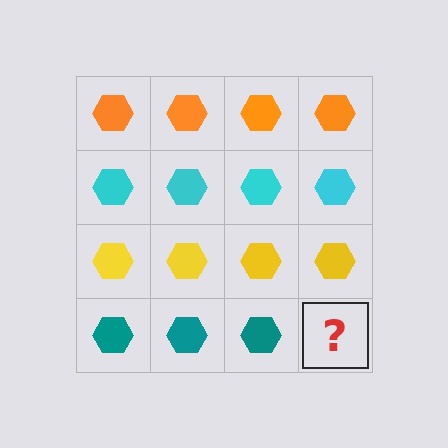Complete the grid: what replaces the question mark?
The question mark should be replaced with a teal hexagon.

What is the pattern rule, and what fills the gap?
The rule is that each row has a consistent color. The gap should be filled with a teal hexagon.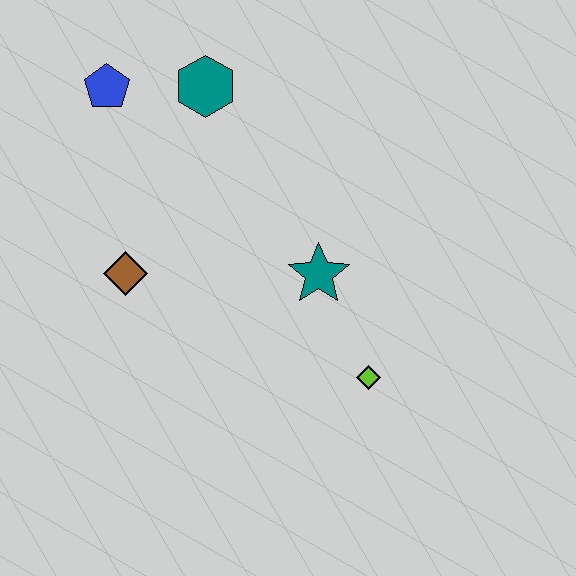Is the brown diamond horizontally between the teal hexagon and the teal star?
No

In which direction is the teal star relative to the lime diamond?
The teal star is above the lime diamond.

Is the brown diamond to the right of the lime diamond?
No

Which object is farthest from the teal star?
The blue pentagon is farthest from the teal star.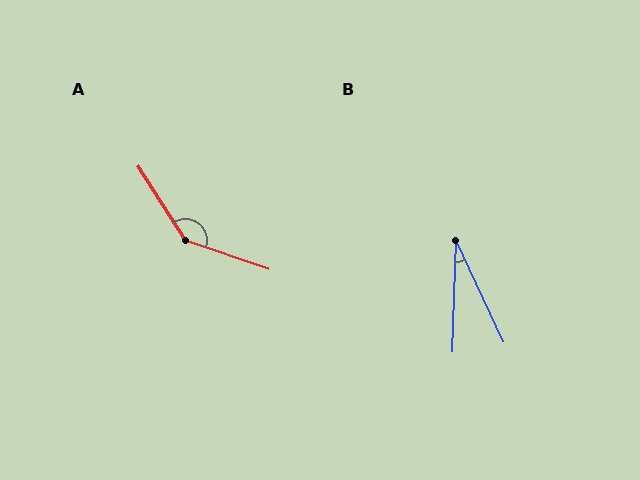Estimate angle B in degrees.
Approximately 27 degrees.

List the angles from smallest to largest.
B (27°), A (141°).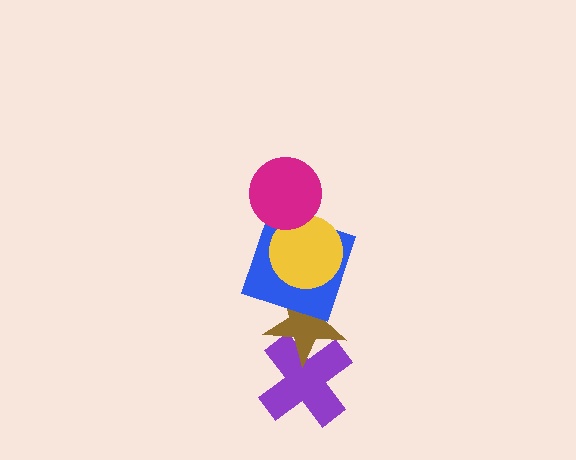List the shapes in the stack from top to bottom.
From top to bottom: the magenta circle, the yellow circle, the blue square, the brown star, the purple cross.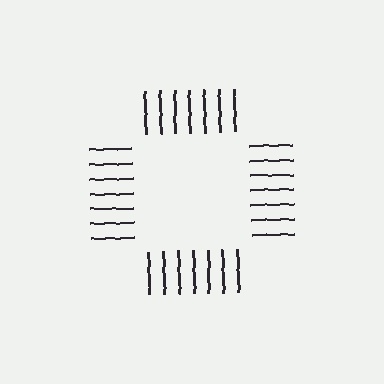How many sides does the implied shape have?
4 sides — the line-ends trace a square.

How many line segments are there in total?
28 — 7 along each of the 4 edges.